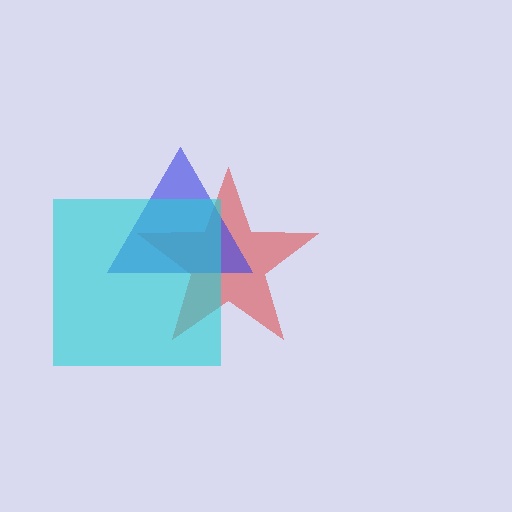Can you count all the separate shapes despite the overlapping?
Yes, there are 3 separate shapes.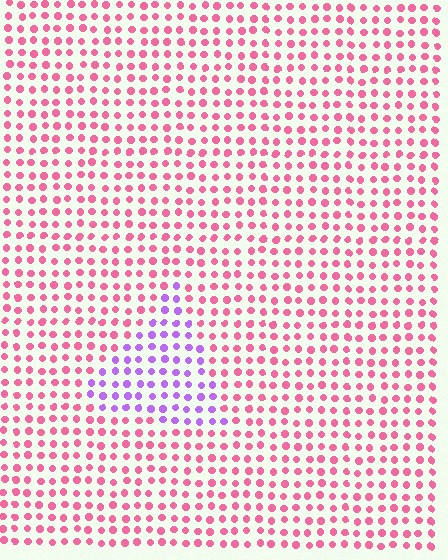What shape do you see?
I see a triangle.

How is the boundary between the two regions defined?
The boundary is defined purely by a slight shift in hue (about 59 degrees). Spacing, size, and orientation are identical on both sides.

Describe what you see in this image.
The image is filled with small pink elements in a uniform arrangement. A triangle-shaped region is visible where the elements are tinted to a slightly different hue, forming a subtle color boundary.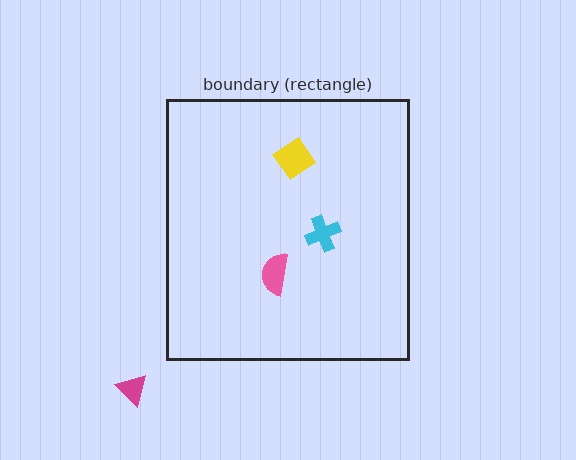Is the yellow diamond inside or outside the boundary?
Inside.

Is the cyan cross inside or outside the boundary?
Inside.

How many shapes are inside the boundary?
3 inside, 1 outside.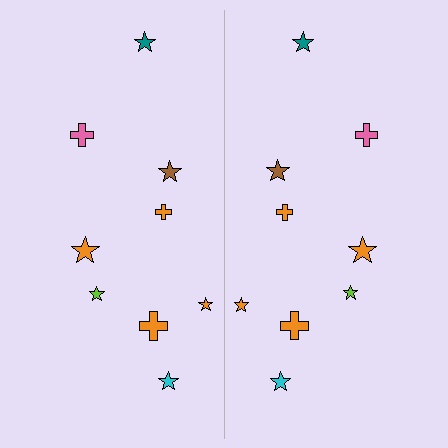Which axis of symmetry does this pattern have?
The pattern has a vertical axis of symmetry running through the center of the image.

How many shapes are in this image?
There are 18 shapes in this image.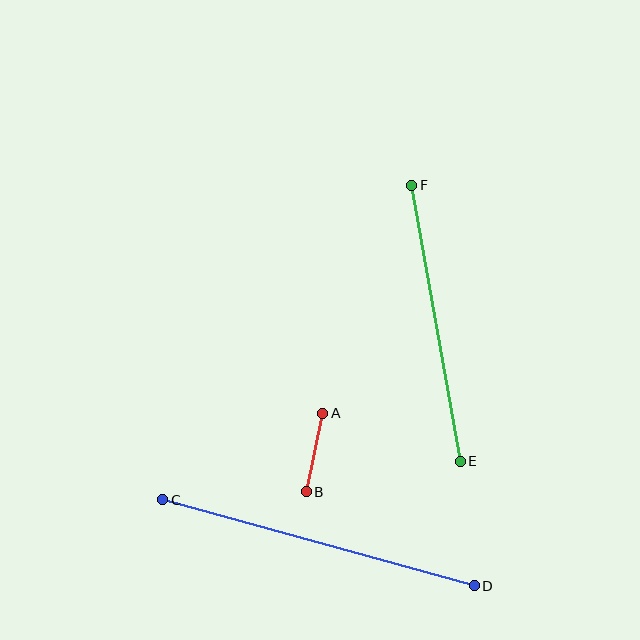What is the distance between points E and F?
The distance is approximately 280 pixels.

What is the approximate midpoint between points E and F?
The midpoint is at approximately (436, 323) pixels.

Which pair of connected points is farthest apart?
Points C and D are farthest apart.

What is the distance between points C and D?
The distance is approximately 323 pixels.